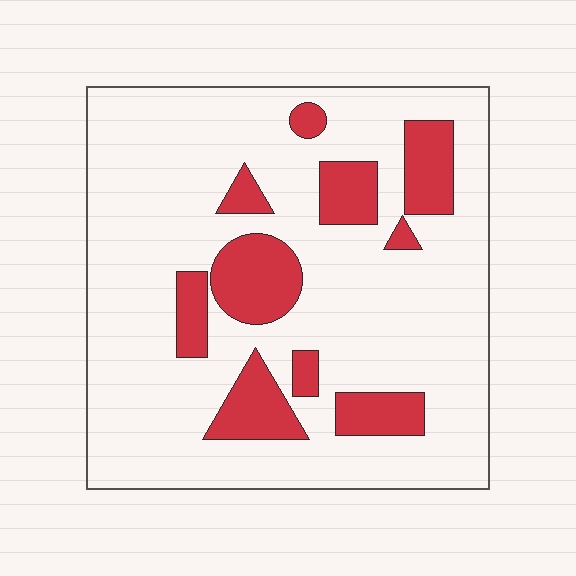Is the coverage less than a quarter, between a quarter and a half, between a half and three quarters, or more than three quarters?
Less than a quarter.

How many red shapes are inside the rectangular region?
10.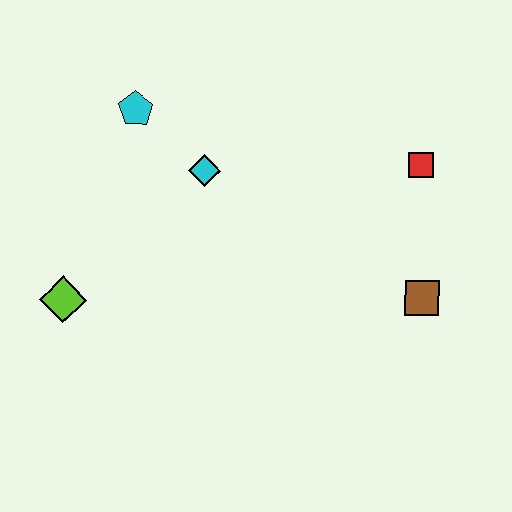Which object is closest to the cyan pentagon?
The cyan diamond is closest to the cyan pentagon.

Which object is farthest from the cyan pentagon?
The brown square is farthest from the cyan pentagon.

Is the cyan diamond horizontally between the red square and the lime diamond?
Yes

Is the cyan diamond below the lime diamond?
No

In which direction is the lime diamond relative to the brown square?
The lime diamond is to the left of the brown square.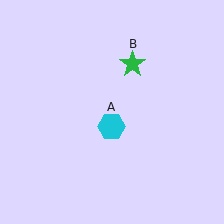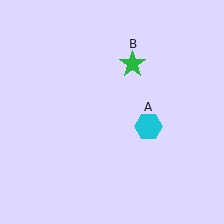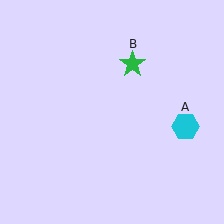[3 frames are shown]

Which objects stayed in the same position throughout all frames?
Green star (object B) remained stationary.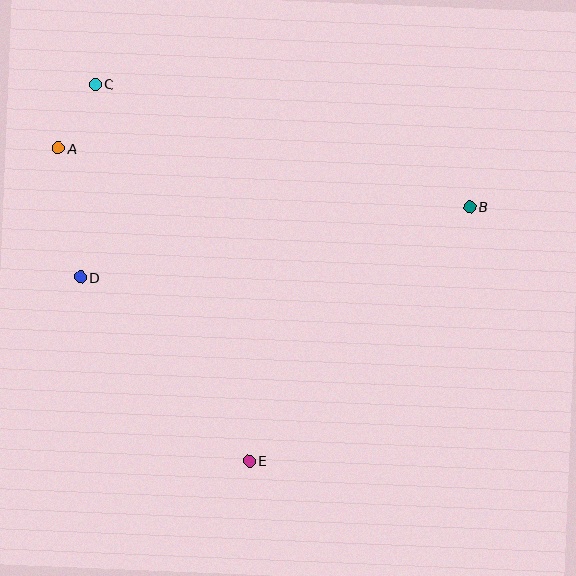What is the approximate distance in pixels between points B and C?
The distance between B and C is approximately 394 pixels.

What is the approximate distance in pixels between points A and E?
The distance between A and E is approximately 366 pixels.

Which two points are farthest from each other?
Points A and B are farthest from each other.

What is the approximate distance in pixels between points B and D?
The distance between B and D is approximately 396 pixels.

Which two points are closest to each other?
Points A and C are closest to each other.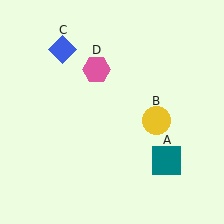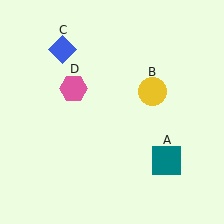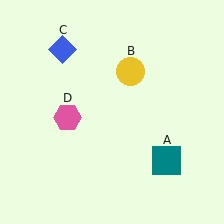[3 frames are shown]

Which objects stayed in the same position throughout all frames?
Teal square (object A) and blue diamond (object C) remained stationary.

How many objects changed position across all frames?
2 objects changed position: yellow circle (object B), pink hexagon (object D).